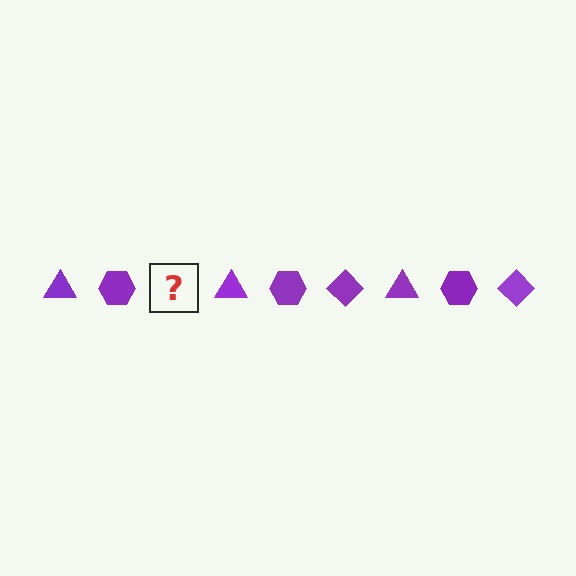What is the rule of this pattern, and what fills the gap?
The rule is that the pattern cycles through triangle, hexagon, diamond shapes in purple. The gap should be filled with a purple diamond.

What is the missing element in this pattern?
The missing element is a purple diamond.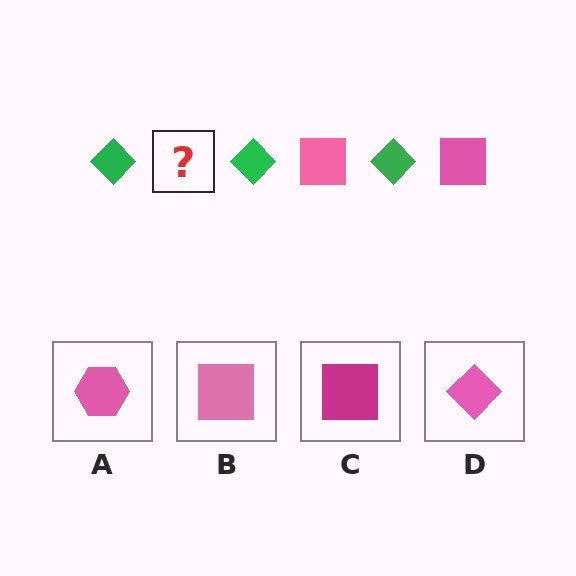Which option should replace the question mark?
Option B.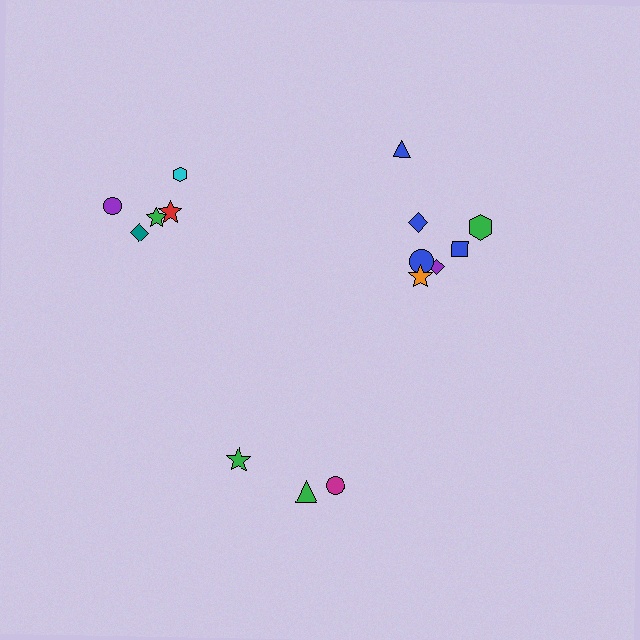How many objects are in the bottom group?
There are 3 objects.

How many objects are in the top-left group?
There are 5 objects.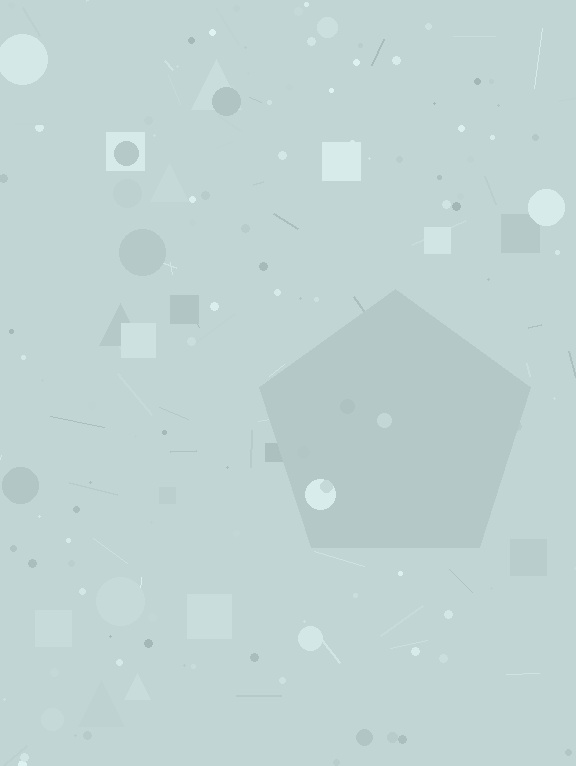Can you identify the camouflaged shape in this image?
The camouflaged shape is a pentagon.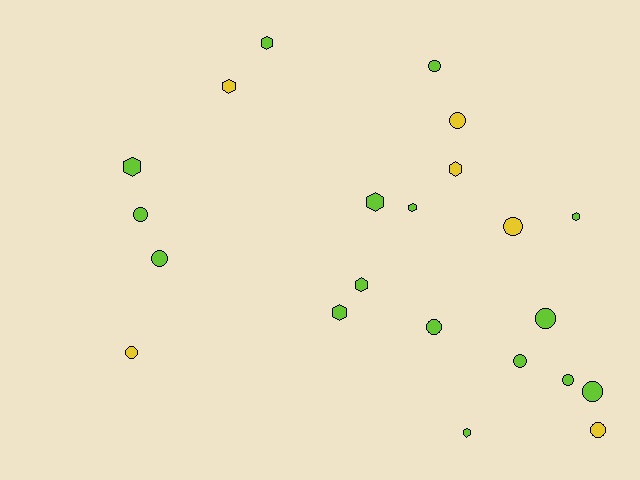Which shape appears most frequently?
Circle, with 12 objects.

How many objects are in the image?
There are 22 objects.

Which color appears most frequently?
Lime, with 16 objects.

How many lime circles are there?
There are 8 lime circles.